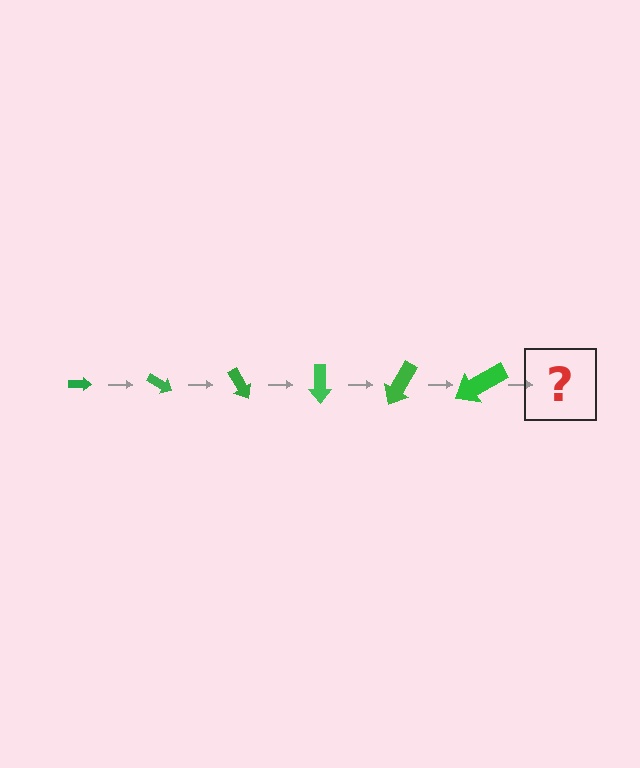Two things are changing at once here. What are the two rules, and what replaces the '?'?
The two rules are that the arrow grows larger each step and it rotates 30 degrees each step. The '?' should be an arrow, larger than the previous one and rotated 180 degrees from the start.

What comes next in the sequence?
The next element should be an arrow, larger than the previous one and rotated 180 degrees from the start.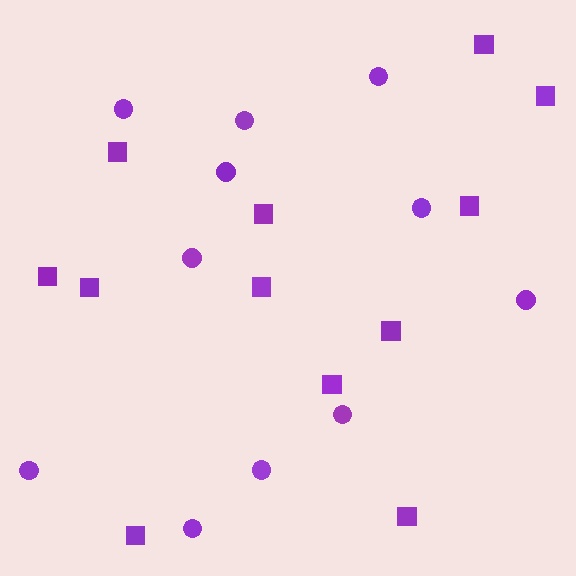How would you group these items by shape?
There are 2 groups: one group of circles (11) and one group of squares (12).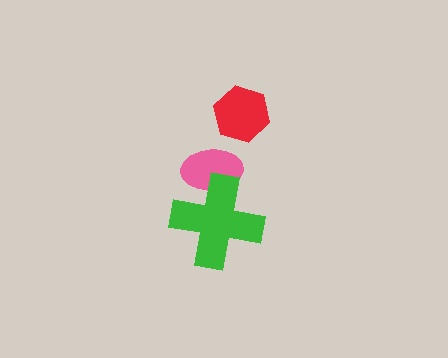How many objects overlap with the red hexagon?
0 objects overlap with the red hexagon.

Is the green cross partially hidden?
No, no other shape covers it.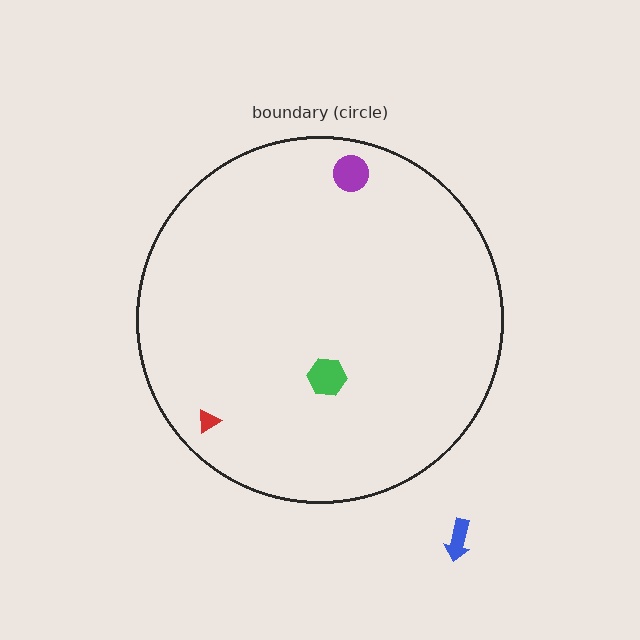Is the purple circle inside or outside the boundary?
Inside.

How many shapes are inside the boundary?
3 inside, 1 outside.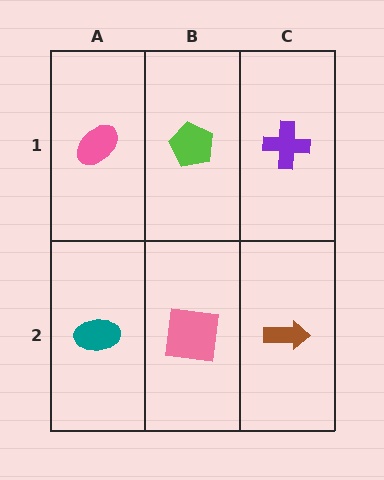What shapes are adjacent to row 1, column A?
A teal ellipse (row 2, column A), a lime pentagon (row 1, column B).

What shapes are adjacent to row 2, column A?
A pink ellipse (row 1, column A), a pink square (row 2, column B).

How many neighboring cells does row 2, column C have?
2.